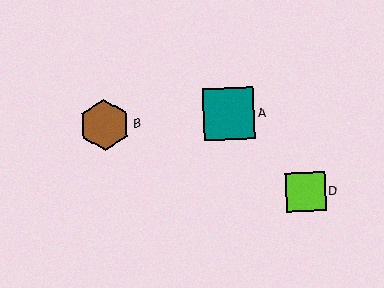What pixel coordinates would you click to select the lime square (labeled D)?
Click at (306, 192) to select the lime square D.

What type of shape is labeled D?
Shape D is a lime square.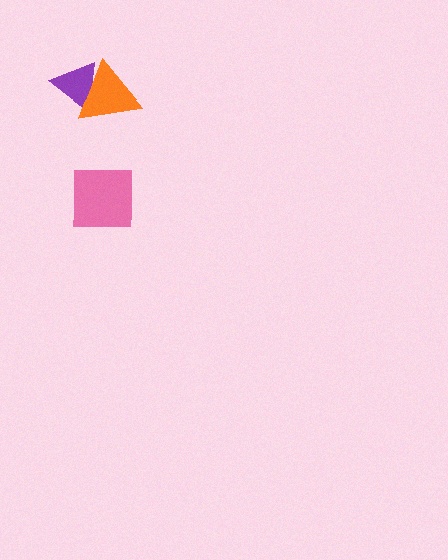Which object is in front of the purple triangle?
The orange triangle is in front of the purple triangle.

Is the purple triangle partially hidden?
Yes, it is partially covered by another shape.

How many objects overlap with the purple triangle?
1 object overlaps with the purple triangle.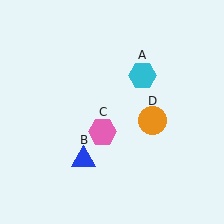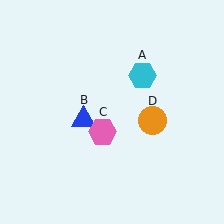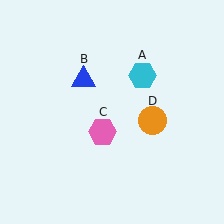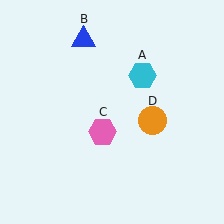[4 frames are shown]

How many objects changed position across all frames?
1 object changed position: blue triangle (object B).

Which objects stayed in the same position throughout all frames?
Cyan hexagon (object A) and pink hexagon (object C) and orange circle (object D) remained stationary.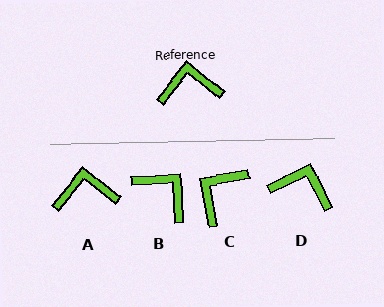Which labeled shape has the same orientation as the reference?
A.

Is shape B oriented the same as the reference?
No, it is off by about 48 degrees.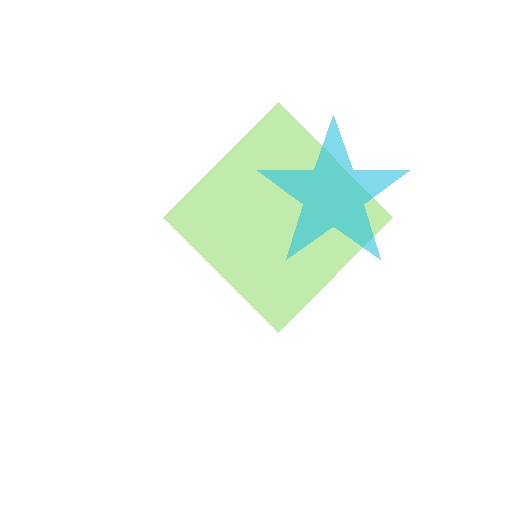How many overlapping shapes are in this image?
There are 2 overlapping shapes in the image.